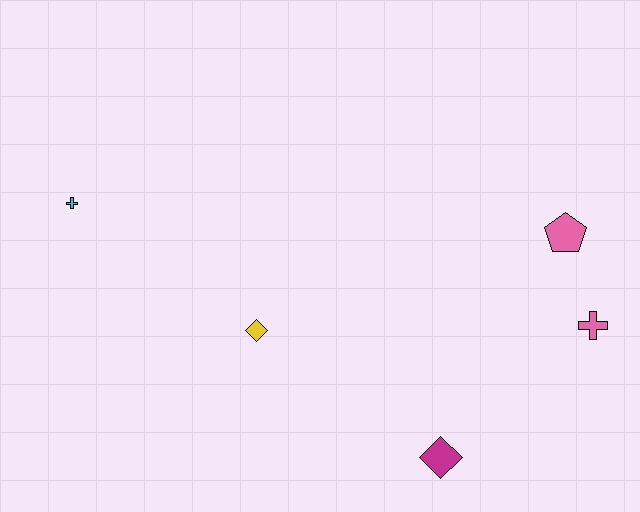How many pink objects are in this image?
There are 2 pink objects.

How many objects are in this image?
There are 5 objects.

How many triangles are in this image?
There are no triangles.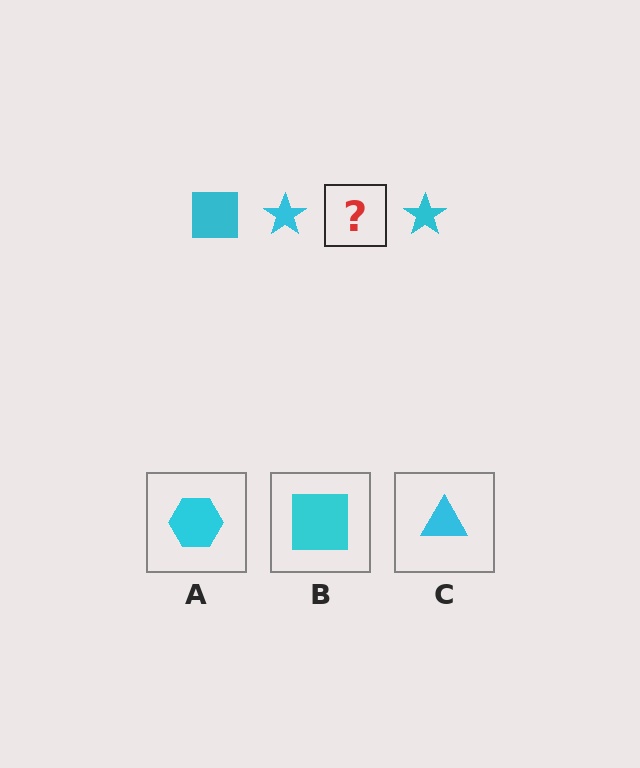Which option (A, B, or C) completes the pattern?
B.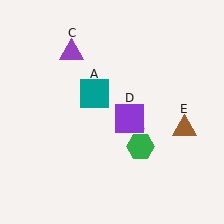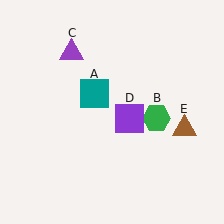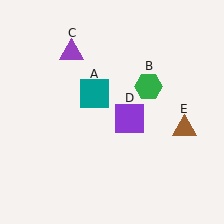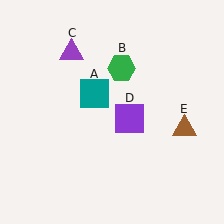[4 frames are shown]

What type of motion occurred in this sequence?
The green hexagon (object B) rotated counterclockwise around the center of the scene.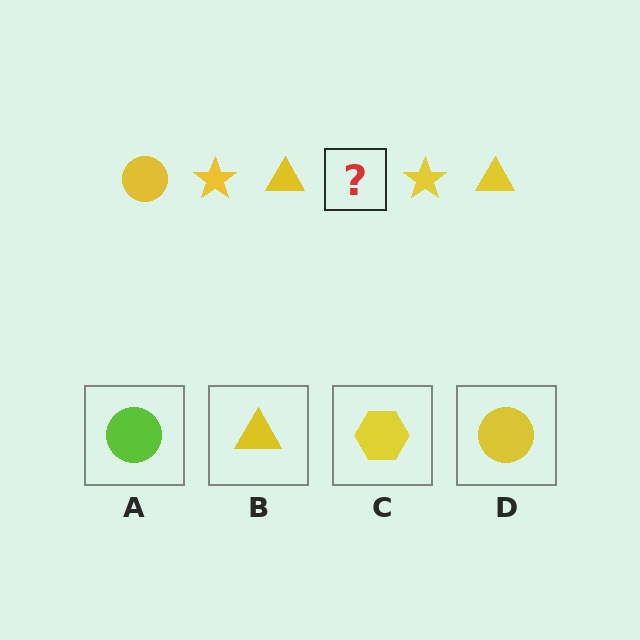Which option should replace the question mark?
Option D.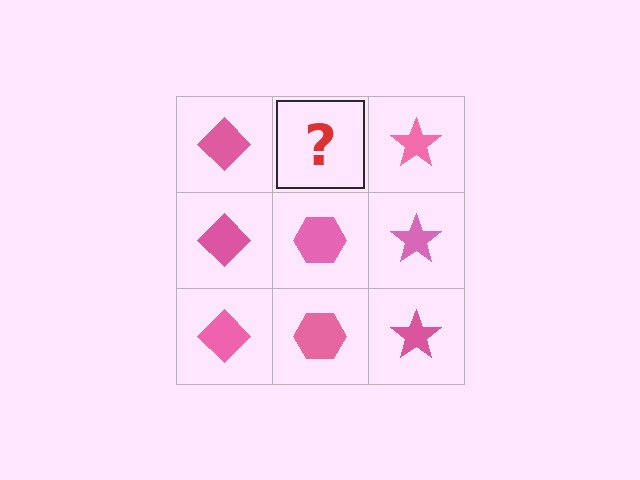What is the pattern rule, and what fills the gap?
The rule is that each column has a consistent shape. The gap should be filled with a pink hexagon.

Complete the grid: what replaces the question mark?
The question mark should be replaced with a pink hexagon.